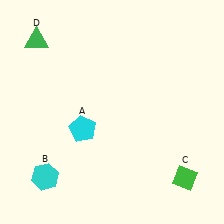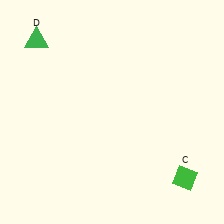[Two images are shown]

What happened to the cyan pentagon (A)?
The cyan pentagon (A) was removed in Image 2. It was in the bottom-left area of Image 1.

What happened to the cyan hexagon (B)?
The cyan hexagon (B) was removed in Image 2. It was in the bottom-left area of Image 1.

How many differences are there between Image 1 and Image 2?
There are 2 differences between the two images.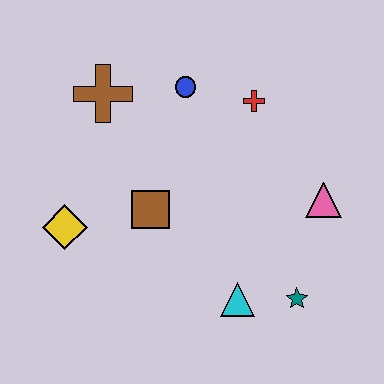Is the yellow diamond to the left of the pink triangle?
Yes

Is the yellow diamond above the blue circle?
No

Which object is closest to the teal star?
The cyan triangle is closest to the teal star.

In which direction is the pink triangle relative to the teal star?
The pink triangle is above the teal star.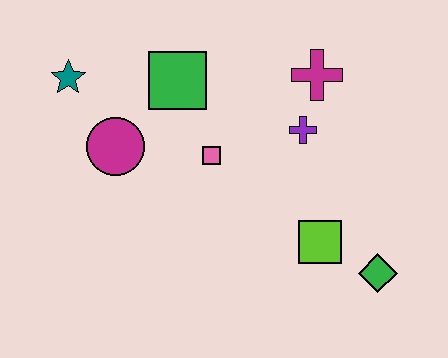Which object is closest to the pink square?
The green square is closest to the pink square.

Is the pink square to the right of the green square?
Yes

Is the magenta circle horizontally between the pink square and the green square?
No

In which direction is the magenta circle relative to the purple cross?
The magenta circle is to the left of the purple cross.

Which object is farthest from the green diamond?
The teal star is farthest from the green diamond.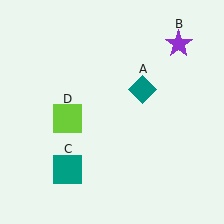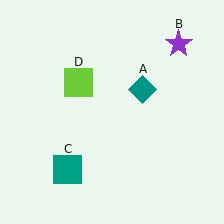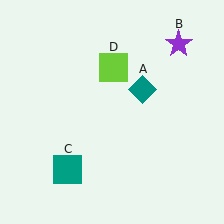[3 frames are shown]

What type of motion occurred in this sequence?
The lime square (object D) rotated clockwise around the center of the scene.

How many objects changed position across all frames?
1 object changed position: lime square (object D).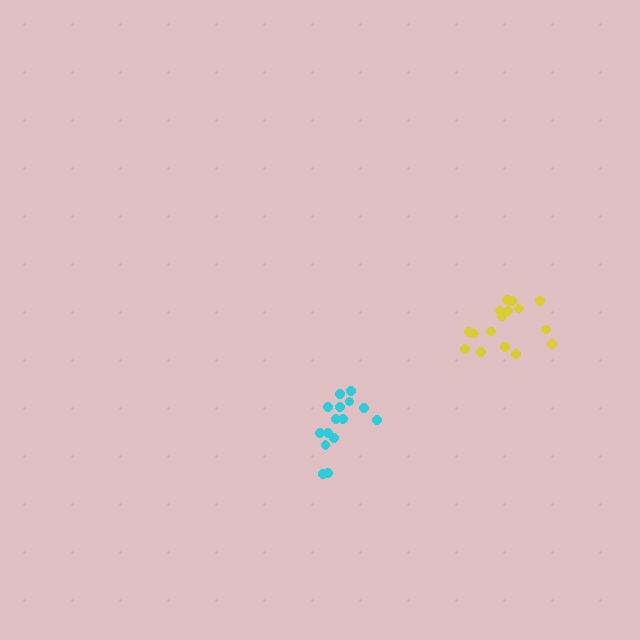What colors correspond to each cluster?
The clusters are colored: cyan, yellow.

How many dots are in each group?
Group 1: 15 dots, Group 2: 17 dots (32 total).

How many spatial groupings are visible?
There are 2 spatial groupings.